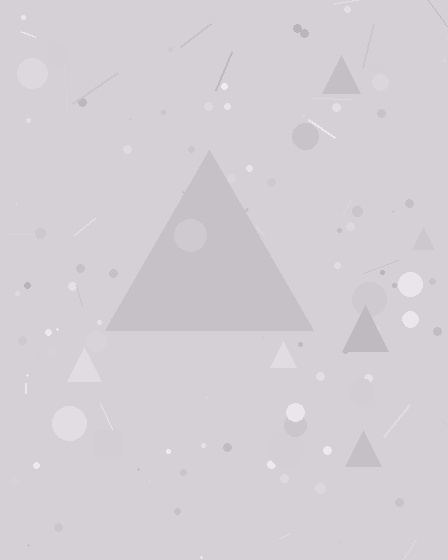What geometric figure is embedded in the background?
A triangle is embedded in the background.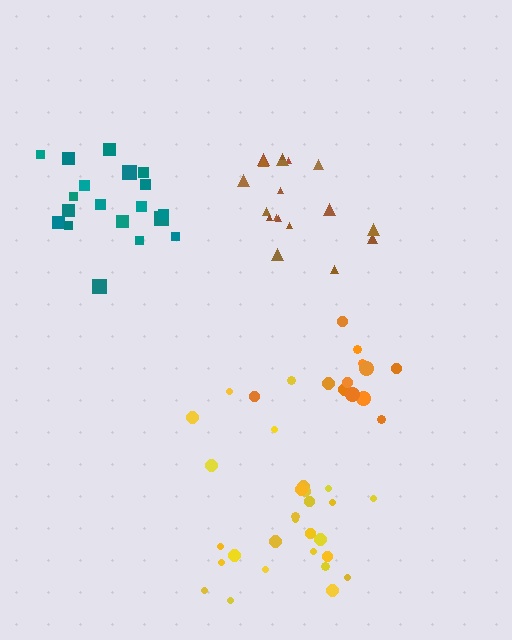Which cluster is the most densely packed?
Brown.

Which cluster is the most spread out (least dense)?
Yellow.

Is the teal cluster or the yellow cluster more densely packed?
Teal.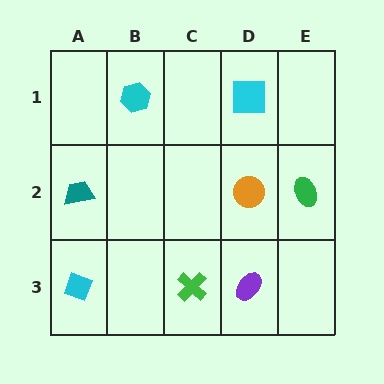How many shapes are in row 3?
3 shapes.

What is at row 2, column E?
A green ellipse.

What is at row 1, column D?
A cyan square.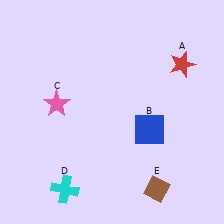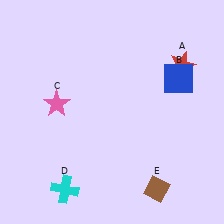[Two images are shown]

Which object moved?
The blue square (B) moved up.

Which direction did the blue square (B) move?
The blue square (B) moved up.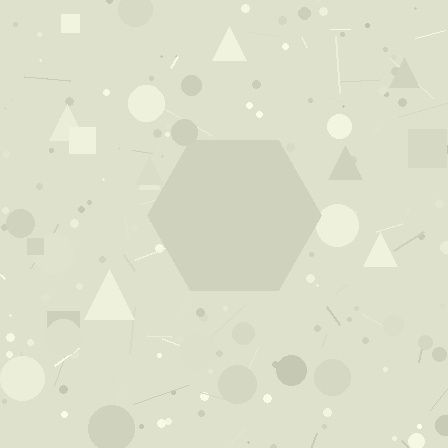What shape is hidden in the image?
A hexagon is hidden in the image.